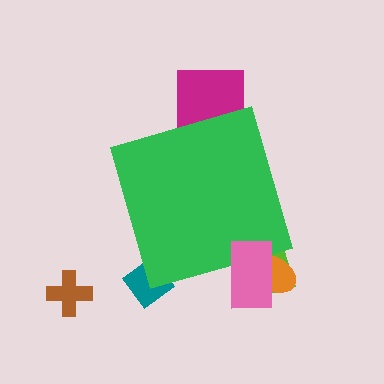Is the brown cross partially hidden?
No, the brown cross is fully visible.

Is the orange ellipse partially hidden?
Yes, the orange ellipse is partially hidden behind the green diamond.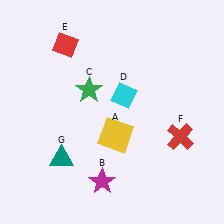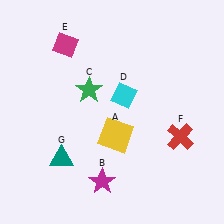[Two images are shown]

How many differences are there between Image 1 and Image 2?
There is 1 difference between the two images.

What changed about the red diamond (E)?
In Image 1, E is red. In Image 2, it changed to magenta.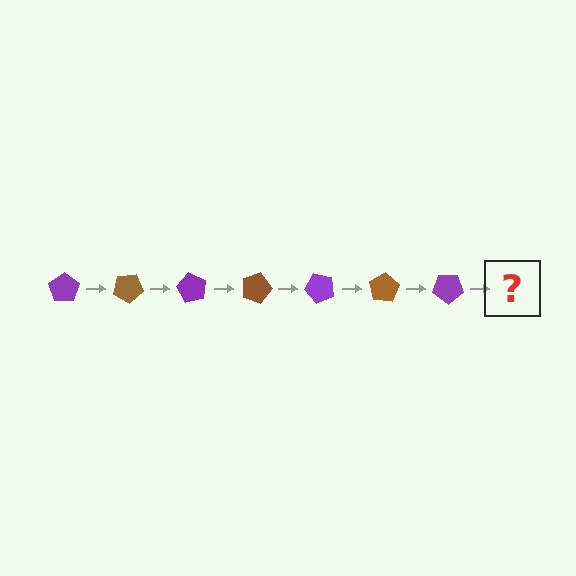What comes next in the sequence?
The next element should be a brown pentagon, rotated 210 degrees from the start.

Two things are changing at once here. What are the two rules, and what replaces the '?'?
The two rules are that it rotates 30 degrees each step and the color cycles through purple and brown. The '?' should be a brown pentagon, rotated 210 degrees from the start.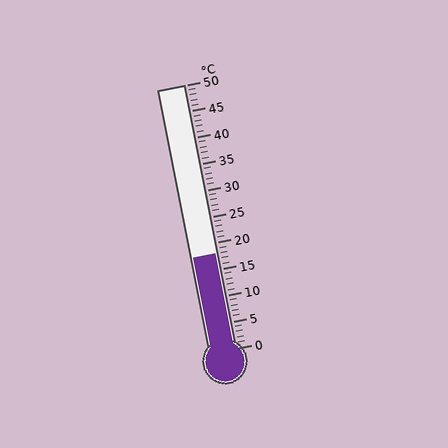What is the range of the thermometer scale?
The thermometer scale ranges from 0°C to 50°C.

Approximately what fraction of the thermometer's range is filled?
The thermometer is filled to approximately 35% of its range.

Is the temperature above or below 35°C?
The temperature is below 35°C.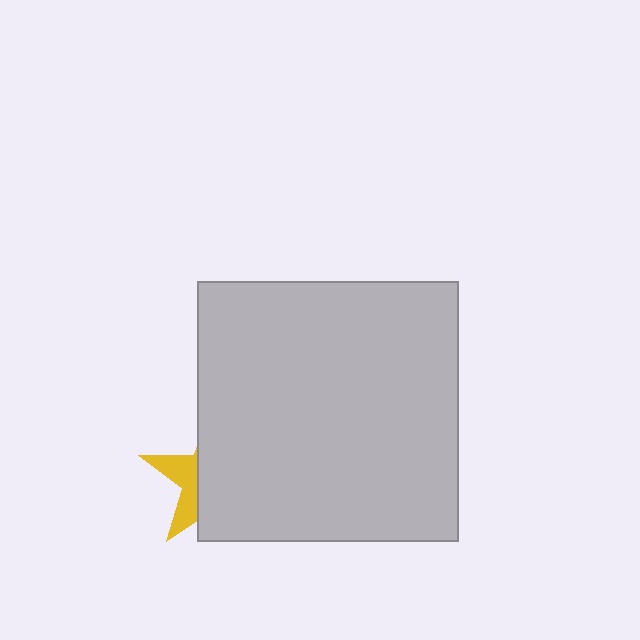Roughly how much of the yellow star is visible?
A small part of it is visible (roughly 31%).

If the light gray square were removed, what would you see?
You would see the complete yellow star.